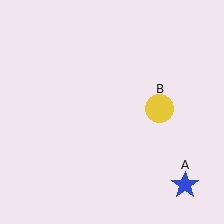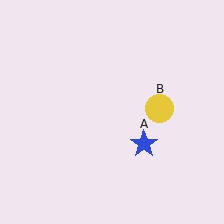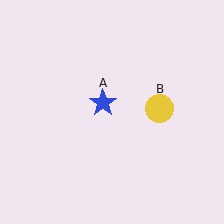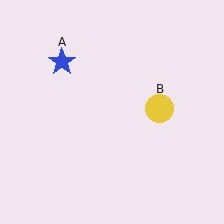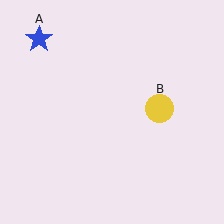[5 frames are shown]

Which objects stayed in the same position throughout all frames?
Yellow circle (object B) remained stationary.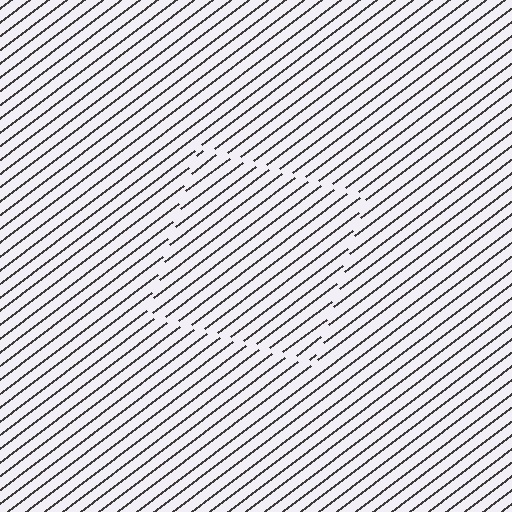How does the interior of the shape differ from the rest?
The interior of the shape contains the same grating, shifted by half a period — the contour is defined by the phase discontinuity where line-ends from the inner and outer gratings abut.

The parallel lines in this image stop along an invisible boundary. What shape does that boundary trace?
An illusory square. The interior of the shape contains the same grating, shifted by half a period — the contour is defined by the phase discontinuity where line-ends from the inner and outer gratings abut.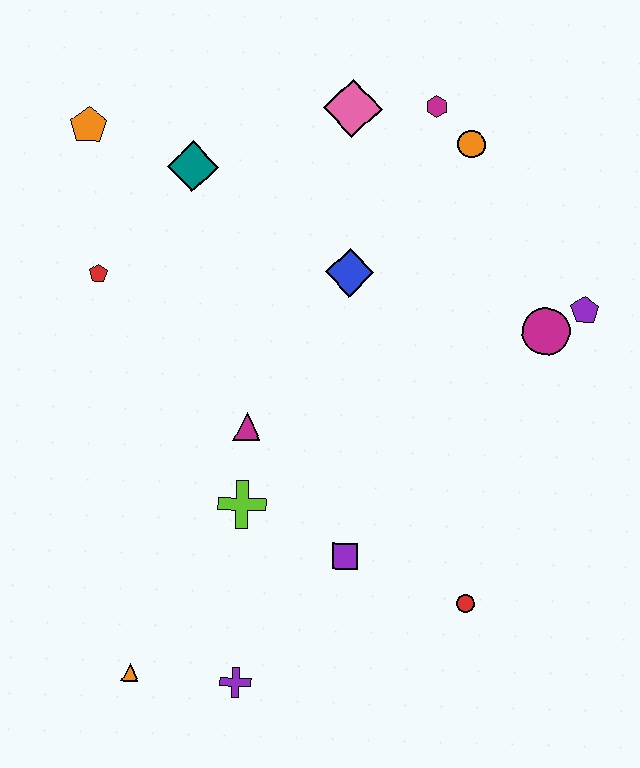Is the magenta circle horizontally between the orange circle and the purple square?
No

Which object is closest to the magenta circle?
The purple pentagon is closest to the magenta circle.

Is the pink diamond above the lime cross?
Yes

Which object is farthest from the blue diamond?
The orange triangle is farthest from the blue diamond.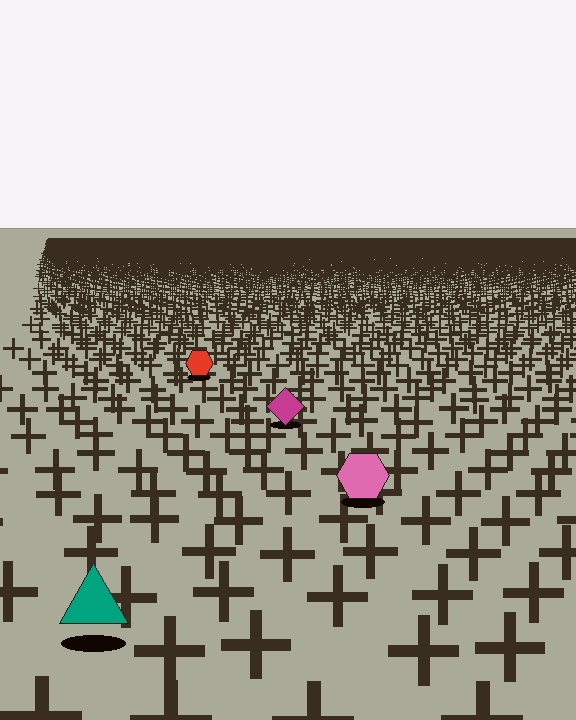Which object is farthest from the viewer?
The red hexagon is farthest from the viewer. It appears smaller and the ground texture around it is denser.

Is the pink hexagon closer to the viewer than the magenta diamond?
Yes. The pink hexagon is closer — you can tell from the texture gradient: the ground texture is coarser near it.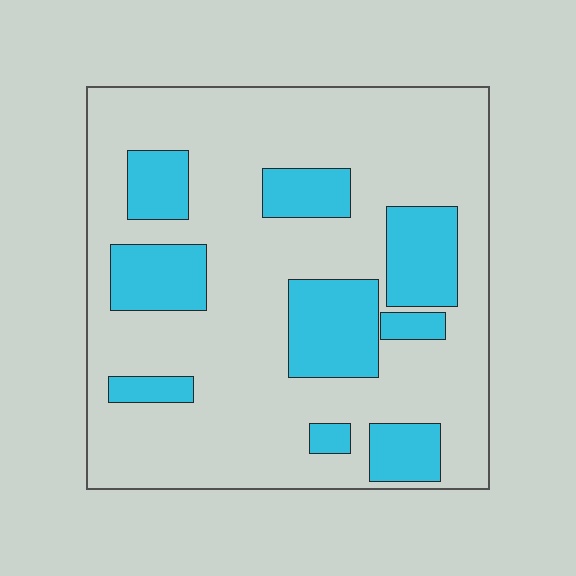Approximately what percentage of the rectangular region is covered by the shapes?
Approximately 25%.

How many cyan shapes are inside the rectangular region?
9.